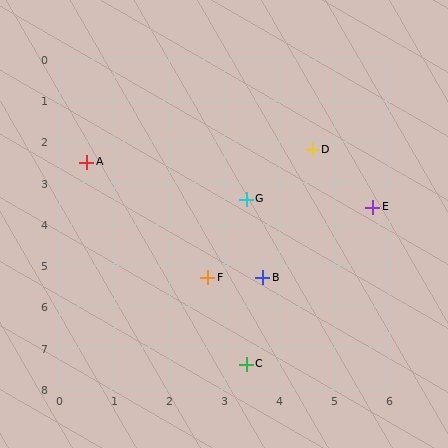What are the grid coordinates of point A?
Point A is at approximately (0.5, 2.5).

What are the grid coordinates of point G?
Point G is at approximately (3.4, 3.4).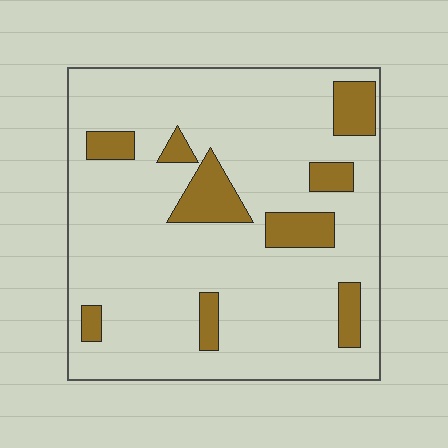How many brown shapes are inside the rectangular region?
9.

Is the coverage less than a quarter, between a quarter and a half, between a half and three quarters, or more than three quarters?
Less than a quarter.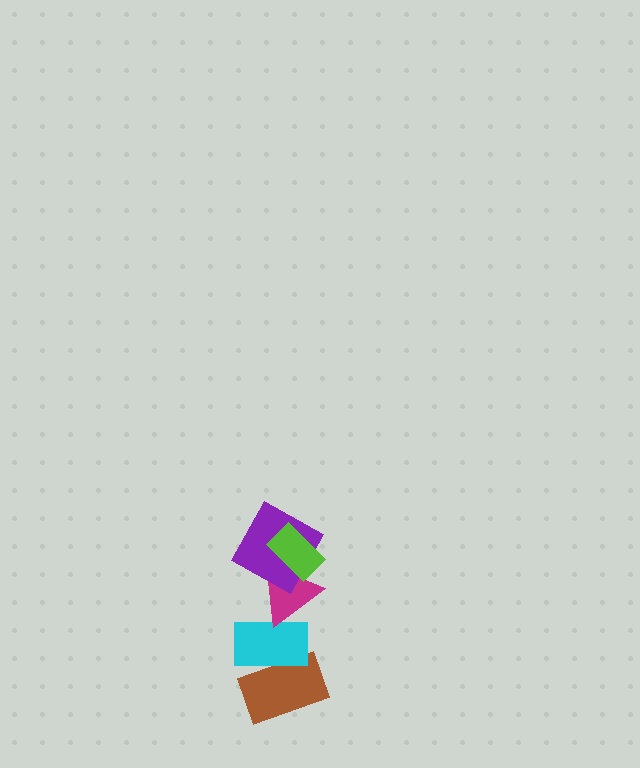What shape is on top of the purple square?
The lime rectangle is on top of the purple square.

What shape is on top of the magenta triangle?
The purple square is on top of the magenta triangle.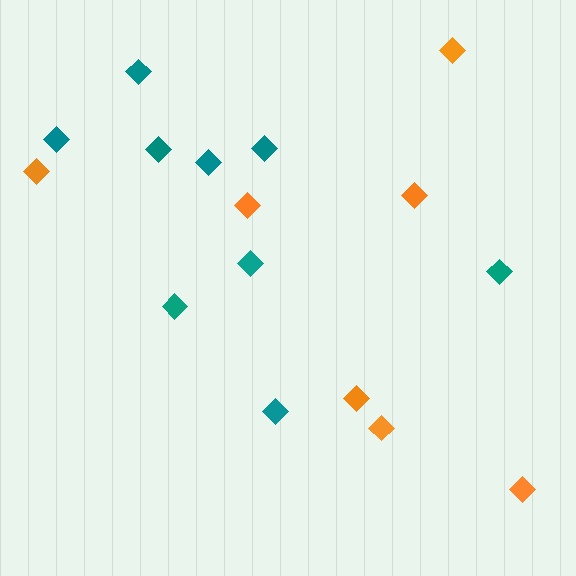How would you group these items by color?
There are 2 groups: one group of teal diamonds (9) and one group of orange diamonds (7).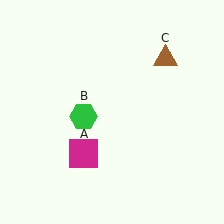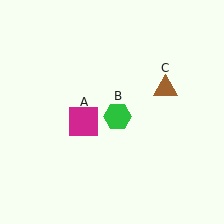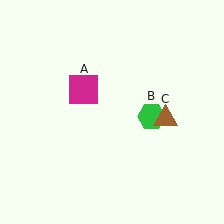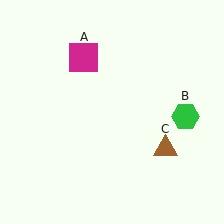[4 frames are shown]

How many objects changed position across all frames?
3 objects changed position: magenta square (object A), green hexagon (object B), brown triangle (object C).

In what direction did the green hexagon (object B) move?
The green hexagon (object B) moved right.